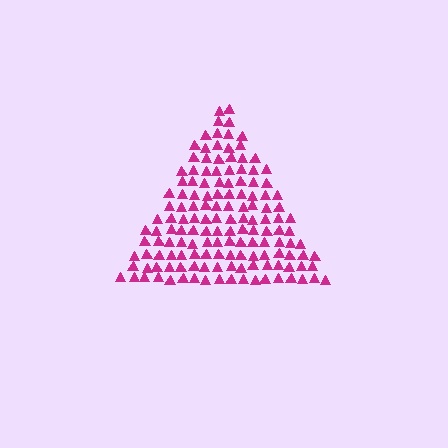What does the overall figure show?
The overall figure shows a triangle.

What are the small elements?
The small elements are triangles.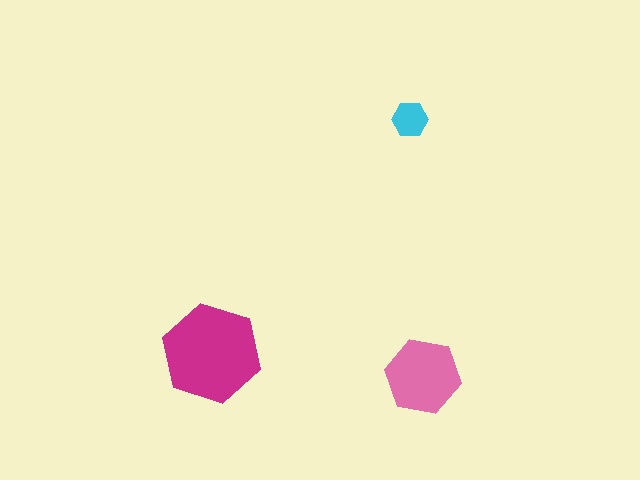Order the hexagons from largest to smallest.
the magenta one, the pink one, the cyan one.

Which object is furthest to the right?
The pink hexagon is rightmost.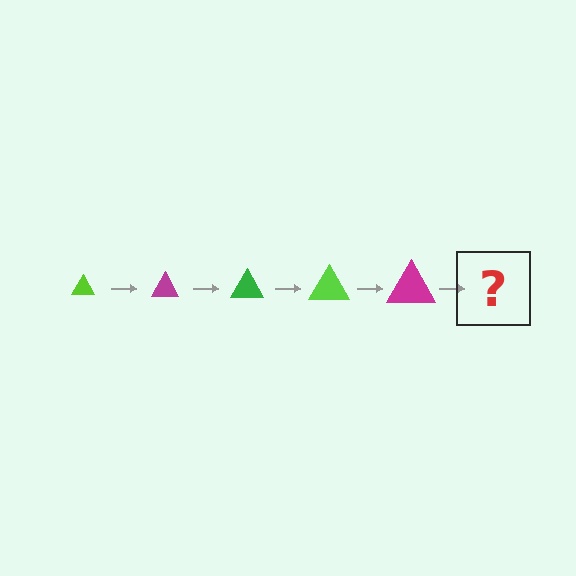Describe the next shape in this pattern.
It should be a green triangle, larger than the previous one.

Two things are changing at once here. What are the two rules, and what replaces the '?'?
The two rules are that the triangle grows larger each step and the color cycles through lime, magenta, and green. The '?' should be a green triangle, larger than the previous one.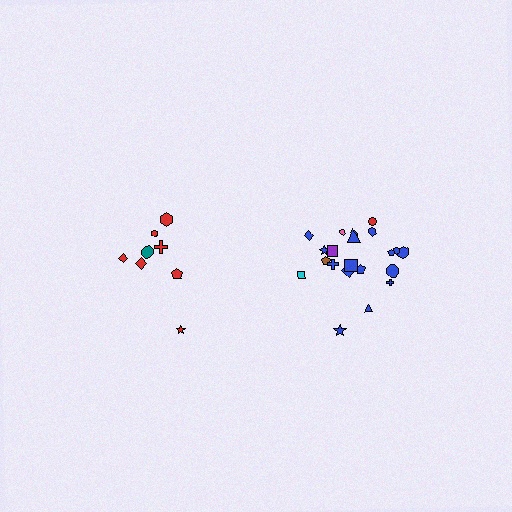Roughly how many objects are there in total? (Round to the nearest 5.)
Roughly 30 objects in total.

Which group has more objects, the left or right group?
The right group.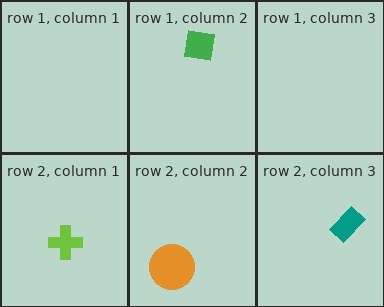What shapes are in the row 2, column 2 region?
The orange circle.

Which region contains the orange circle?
The row 2, column 2 region.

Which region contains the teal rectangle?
The row 2, column 3 region.